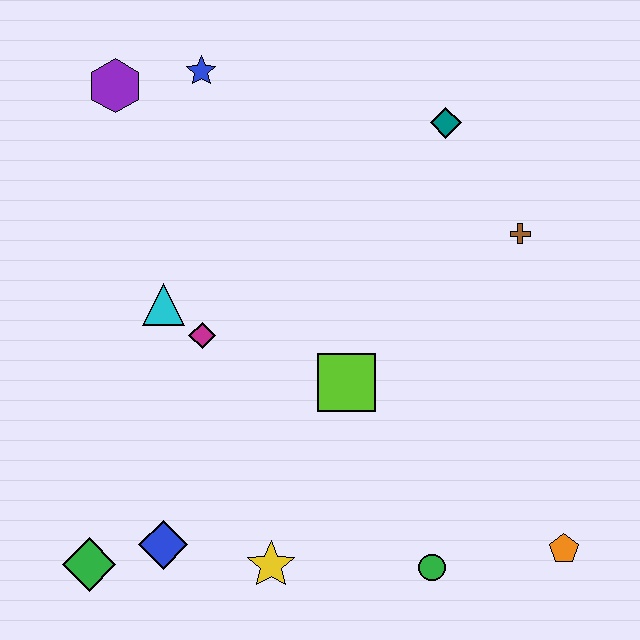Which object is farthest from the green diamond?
The teal diamond is farthest from the green diamond.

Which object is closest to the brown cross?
The teal diamond is closest to the brown cross.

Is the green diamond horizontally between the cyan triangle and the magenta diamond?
No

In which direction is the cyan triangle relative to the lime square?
The cyan triangle is to the left of the lime square.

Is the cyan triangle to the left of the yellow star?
Yes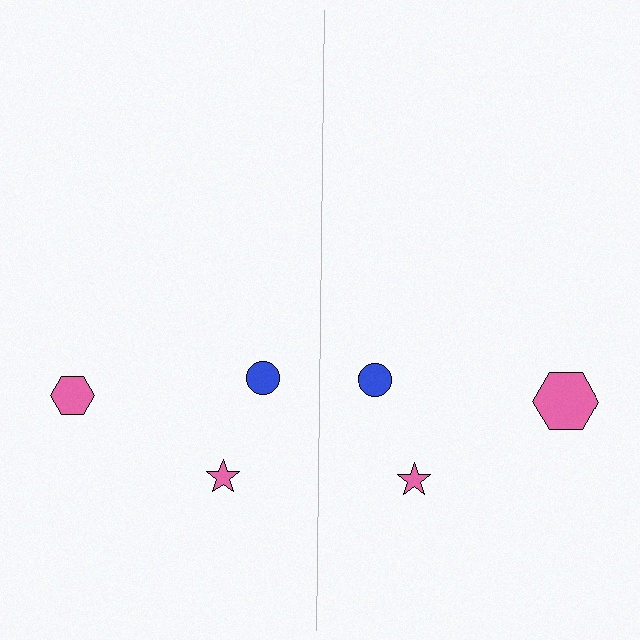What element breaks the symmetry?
The pink hexagon on the right side has a different size than its mirror counterpart.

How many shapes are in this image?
There are 6 shapes in this image.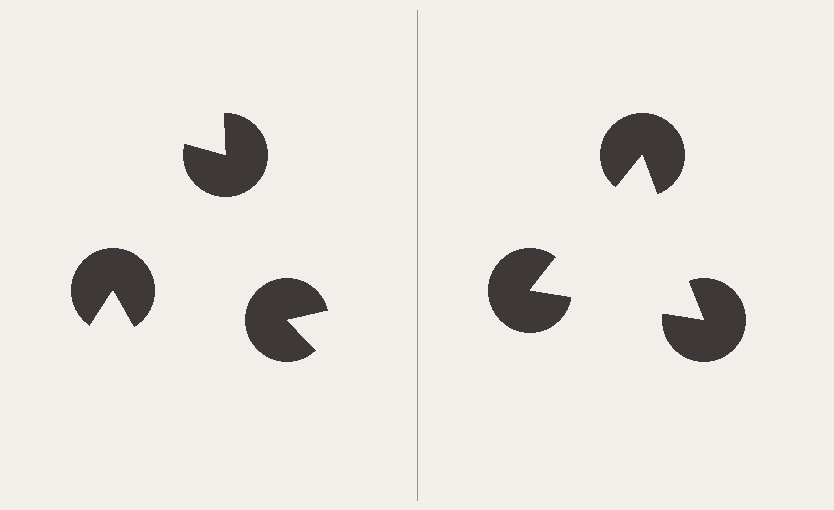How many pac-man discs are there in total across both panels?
6 — 3 on each side.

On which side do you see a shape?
An illusory triangle appears on the right side. On the left side the wedge cuts are rotated, so no coherent shape forms.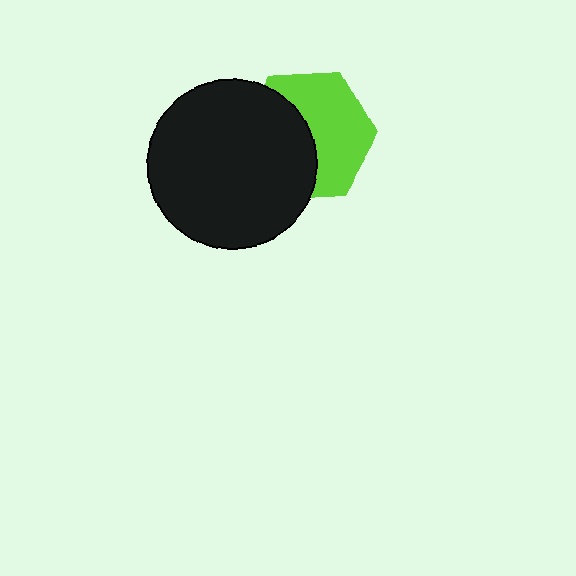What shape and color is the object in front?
The object in front is a black circle.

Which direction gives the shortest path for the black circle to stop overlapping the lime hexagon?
Moving left gives the shortest separation.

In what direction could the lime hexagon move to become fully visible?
The lime hexagon could move right. That would shift it out from behind the black circle entirely.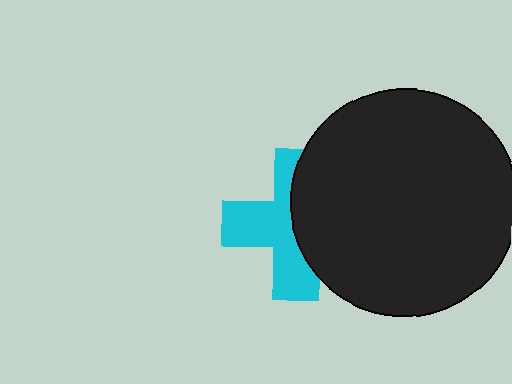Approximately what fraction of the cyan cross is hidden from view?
Roughly 46% of the cyan cross is hidden behind the black circle.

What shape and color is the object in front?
The object in front is a black circle.